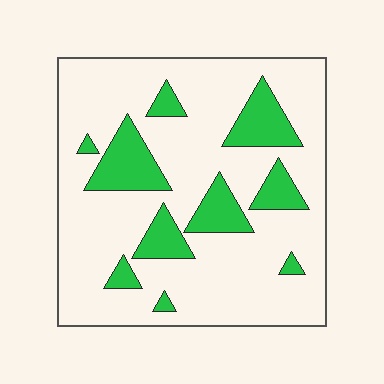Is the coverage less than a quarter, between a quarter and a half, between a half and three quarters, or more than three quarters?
Less than a quarter.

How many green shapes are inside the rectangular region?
10.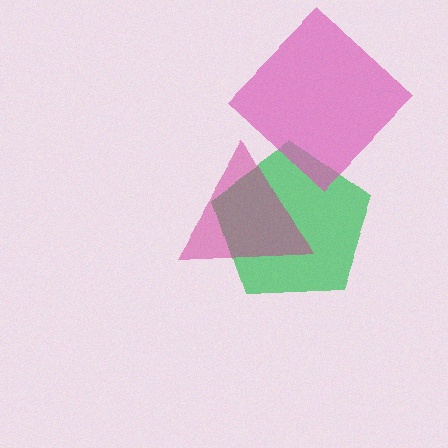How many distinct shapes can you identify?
There are 3 distinct shapes: a green pentagon, a magenta triangle, a pink diamond.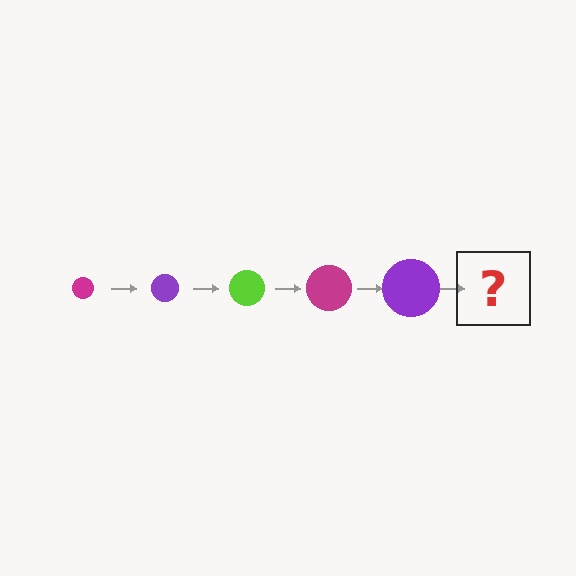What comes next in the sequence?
The next element should be a lime circle, larger than the previous one.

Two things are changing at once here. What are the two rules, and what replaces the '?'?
The two rules are that the circle grows larger each step and the color cycles through magenta, purple, and lime. The '?' should be a lime circle, larger than the previous one.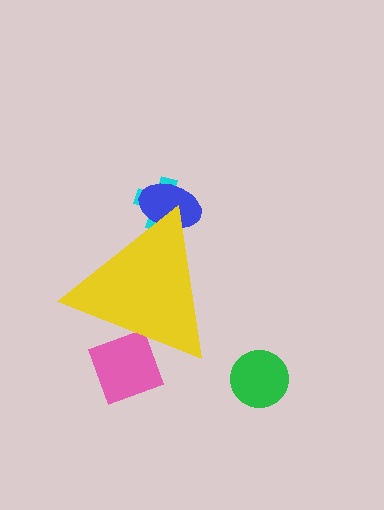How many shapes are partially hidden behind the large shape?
3 shapes are partially hidden.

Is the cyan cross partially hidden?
Yes, the cyan cross is partially hidden behind the yellow triangle.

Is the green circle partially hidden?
No, the green circle is fully visible.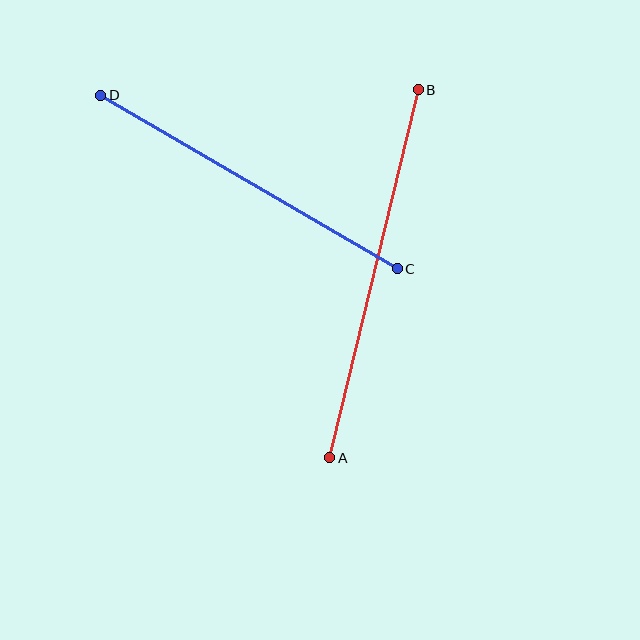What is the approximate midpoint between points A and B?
The midpoint is at approximately (374, 274) pixels.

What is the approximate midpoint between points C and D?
The midpoint is at approximately (249, 182) pixels.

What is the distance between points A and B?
The distance is approximately 378 pixels.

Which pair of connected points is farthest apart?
Points A and B are farthest apart.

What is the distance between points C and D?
The distance is approximately 344 pixels.